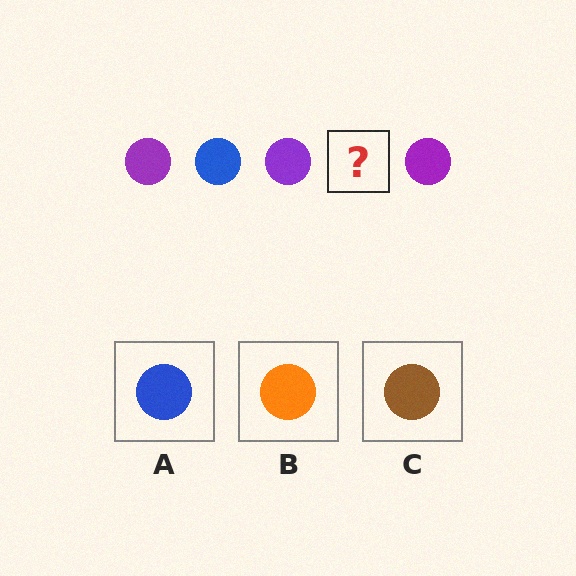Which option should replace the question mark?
Option A.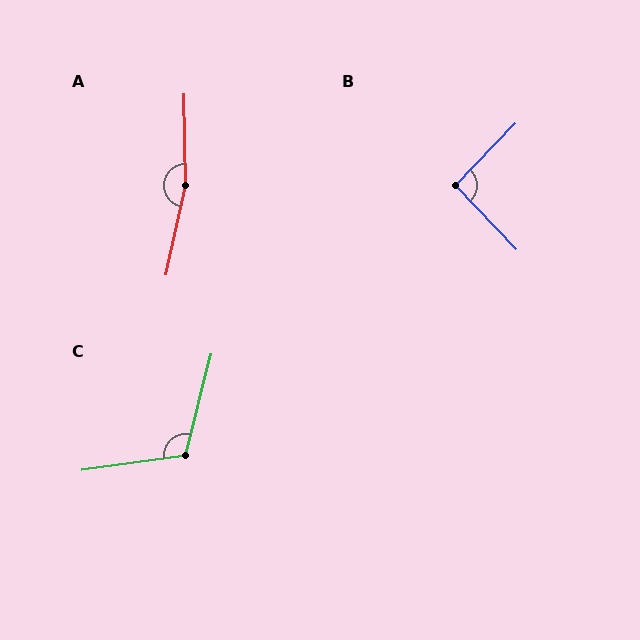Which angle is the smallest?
B, at approximately 92 degrees.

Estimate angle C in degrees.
Approximately 112 degrees.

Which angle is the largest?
A, at approximately 167 degrees.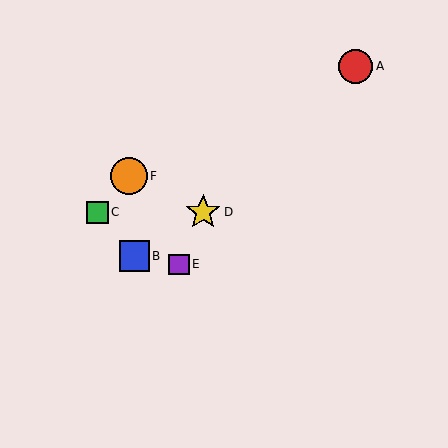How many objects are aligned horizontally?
2 objects (C, D) are aligned horizontally.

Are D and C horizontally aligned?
Yes, both are at y≈212.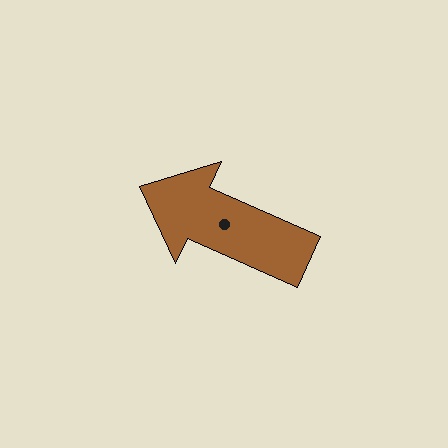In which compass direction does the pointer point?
Northwest.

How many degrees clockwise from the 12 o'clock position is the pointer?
Approximately 294 degrees.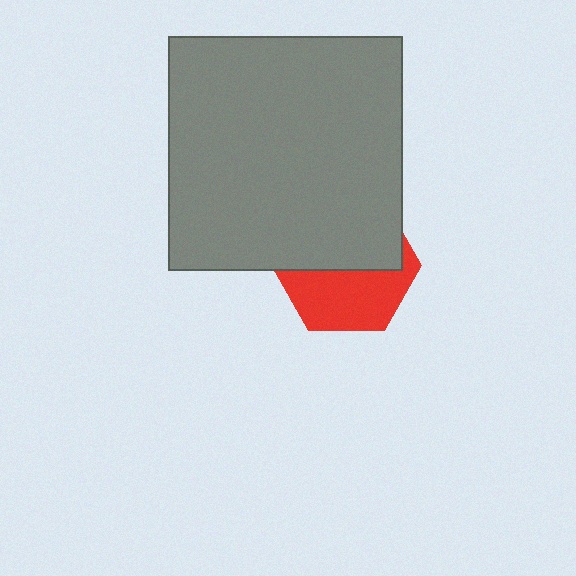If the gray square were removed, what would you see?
You would see the complete red hexagon.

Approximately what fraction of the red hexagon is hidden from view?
Roughly 53% of the red hexagon is hidden behind the gray square.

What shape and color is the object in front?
The object in front is a gray square.